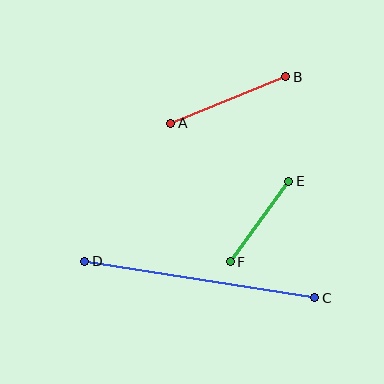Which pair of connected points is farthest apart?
Points C and D are farthest apart.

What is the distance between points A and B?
The distance is approximately 124 pixels.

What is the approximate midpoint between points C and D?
The midpoint is at approximately (200, 280) pixels.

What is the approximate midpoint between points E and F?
The midpoint is at approximately (259, 221) pixels.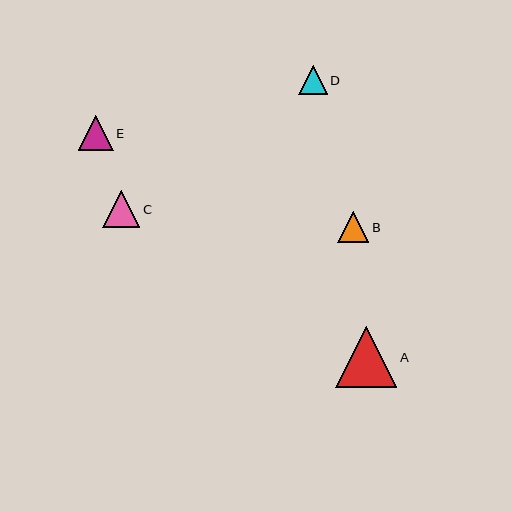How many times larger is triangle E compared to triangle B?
Triangle E is approximately 1.1 times the size of triangle B.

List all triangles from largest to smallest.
From largest to smallest: A, C, E, B, D.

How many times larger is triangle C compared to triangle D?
Triangle C is approximately 1.3 times the size of triangle D.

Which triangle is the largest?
Triangle A is the largest with a size of approximately 61 pixels.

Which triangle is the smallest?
Triangle D is the smallest with a size of approximately 28 pixels.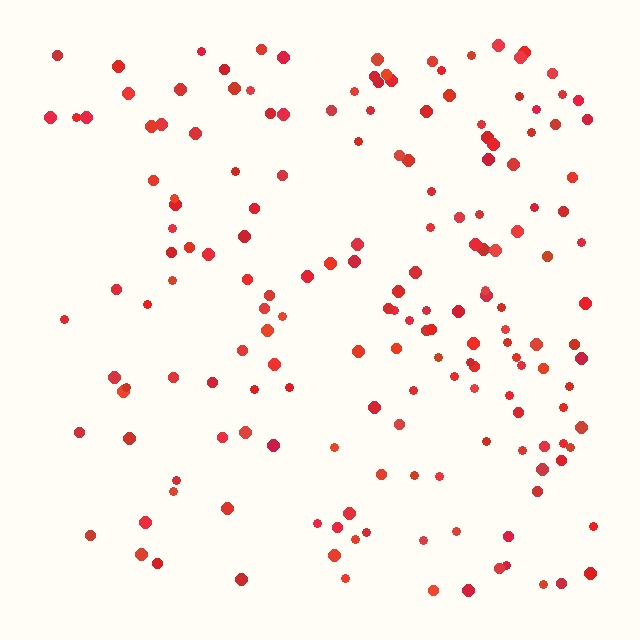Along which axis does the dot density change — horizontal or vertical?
Horizontal.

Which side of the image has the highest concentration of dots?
The right.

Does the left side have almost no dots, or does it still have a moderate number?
Still a moderate number, just noticeably fewer than the right.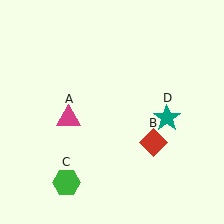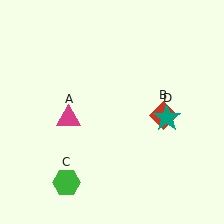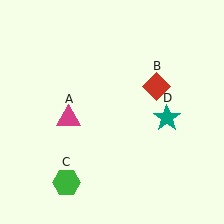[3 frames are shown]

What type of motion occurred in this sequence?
The red diamond (object B) rotated counterclockwise around the center of the scene.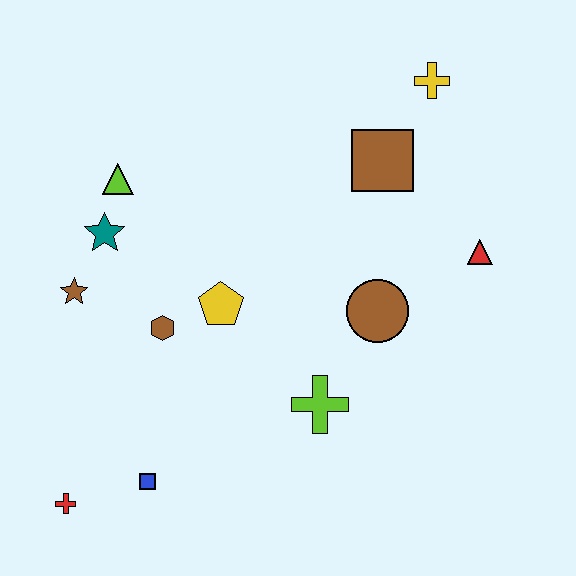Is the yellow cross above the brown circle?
Yes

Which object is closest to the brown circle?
The lime cross is closest to the brown circle.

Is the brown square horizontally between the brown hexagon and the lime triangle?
No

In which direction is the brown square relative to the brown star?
The brown square is to the right of the brown star.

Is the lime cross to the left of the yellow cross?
Yes